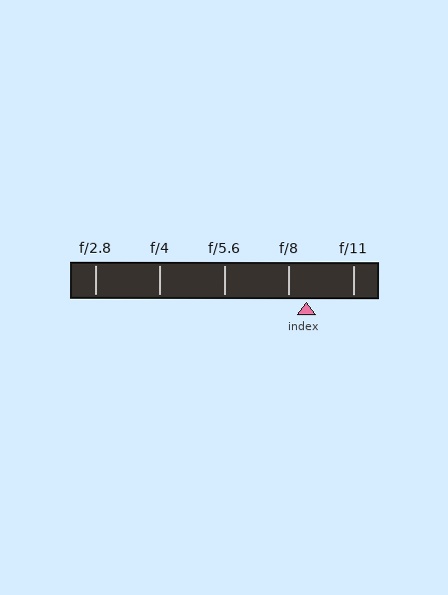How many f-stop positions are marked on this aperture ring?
There are 5 f-stop positions marked.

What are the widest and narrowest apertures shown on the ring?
The widest aperture shown is f/2.8 and the narrowest is f/11.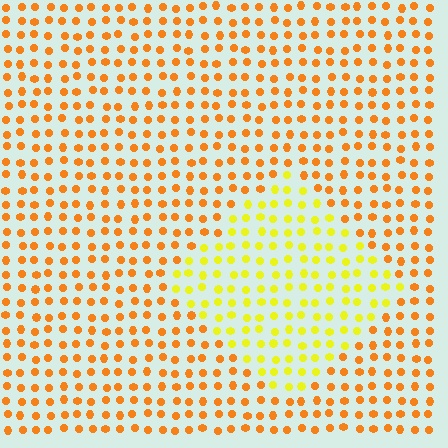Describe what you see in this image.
The image is filled with small orange elements in a uniform arrangement. A diamond-shaped region is visible where the elements are tinted to a slightly different hue, forming a subtle color boundary.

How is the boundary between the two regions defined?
The boundary is defined purely by a slight shift in hue (about 35 degrees). Spacing, size, and orientation are identical on both sides.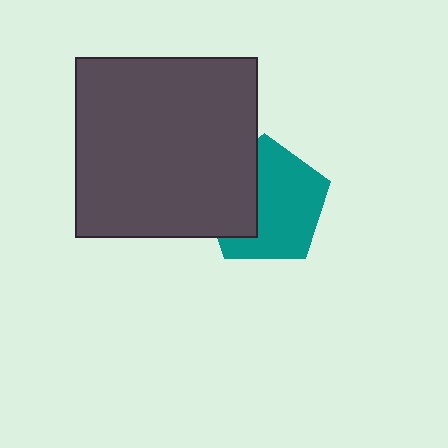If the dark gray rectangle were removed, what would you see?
You would see the complete teal pentagon.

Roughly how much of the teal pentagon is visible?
About half of it is visible (roughly 65%).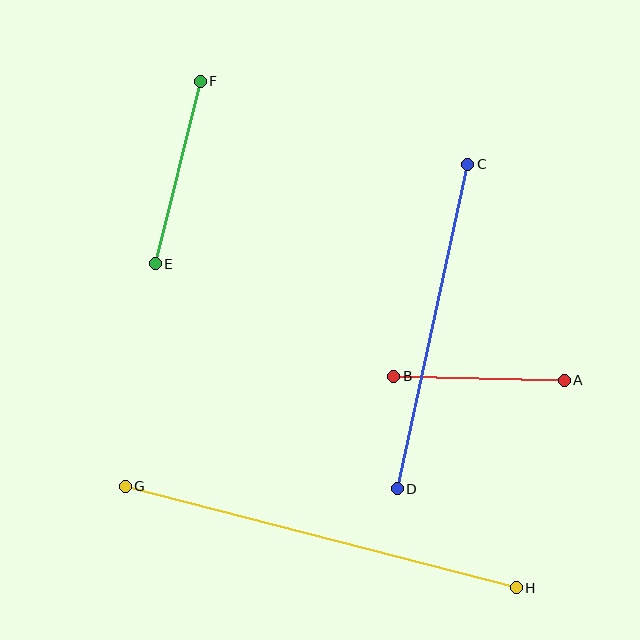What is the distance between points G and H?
The distance is approximately 404 pixels.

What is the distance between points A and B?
The distance is approximately 171 pixels.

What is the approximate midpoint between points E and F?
The midpoint is at approximately (178, 172) pixels.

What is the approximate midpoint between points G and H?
The midpoint is at approximately (321, 537) pixels.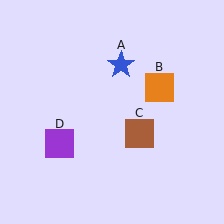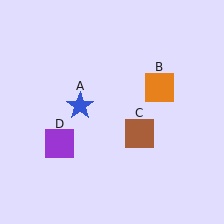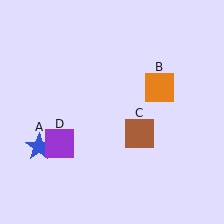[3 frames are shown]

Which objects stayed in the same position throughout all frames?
Orange square (object B) and brown square (object C) and purple square (object D) remained stationary.